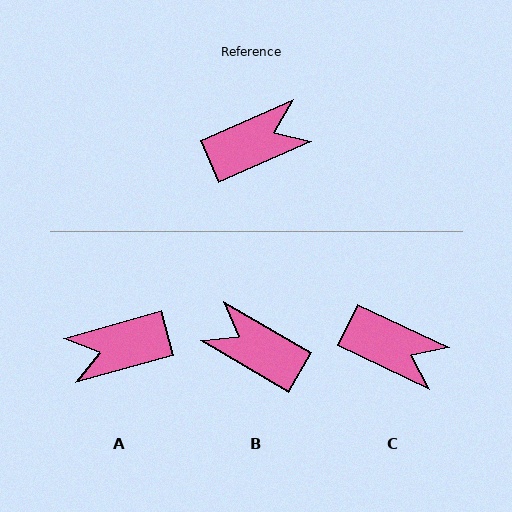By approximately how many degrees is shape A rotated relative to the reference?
Approximately 172 degrees counter-clockwise.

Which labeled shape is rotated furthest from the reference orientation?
A, about 172 degrees away.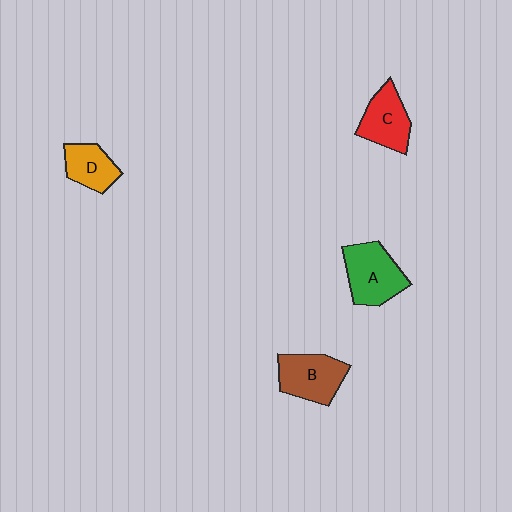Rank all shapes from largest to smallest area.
From largest to smallest: A (green), B (brown), C (red), D (orange).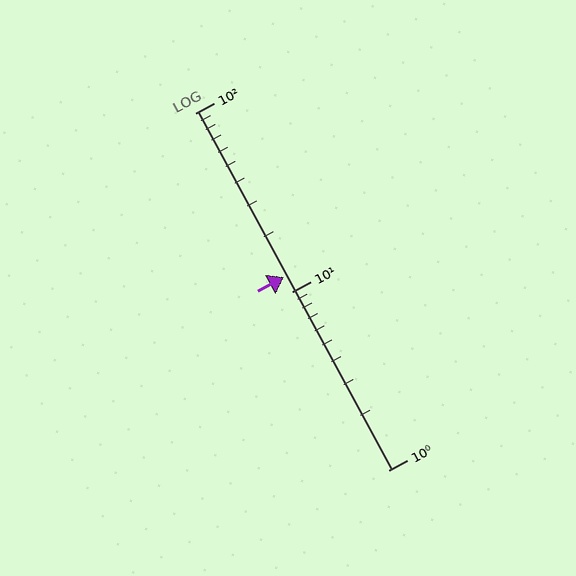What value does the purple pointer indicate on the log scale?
The pointer indicates approximately 12.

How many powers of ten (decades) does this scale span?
The scale spans 2 decades, from 1 to 100.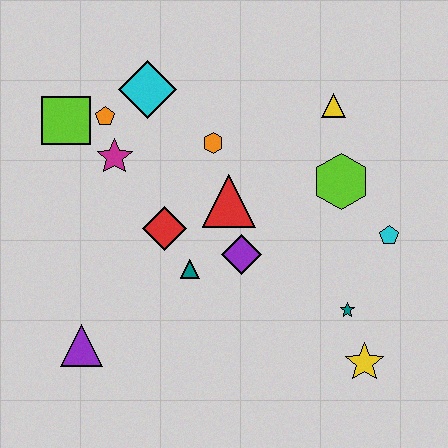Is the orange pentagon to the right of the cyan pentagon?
No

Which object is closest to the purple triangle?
The teal triangle is closest to the purple triangle.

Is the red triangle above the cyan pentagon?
Yes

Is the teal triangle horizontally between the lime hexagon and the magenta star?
Yes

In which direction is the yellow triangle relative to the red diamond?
The yellow triangle is to the right of the red diamond.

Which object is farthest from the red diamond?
The yellow star is farthest from the red diamond.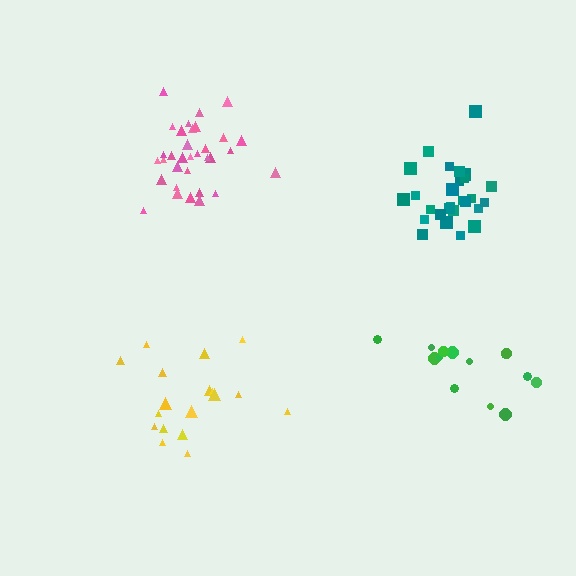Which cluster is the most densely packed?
Teal.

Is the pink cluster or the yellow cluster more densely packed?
Pink.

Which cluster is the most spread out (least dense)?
Yellow.